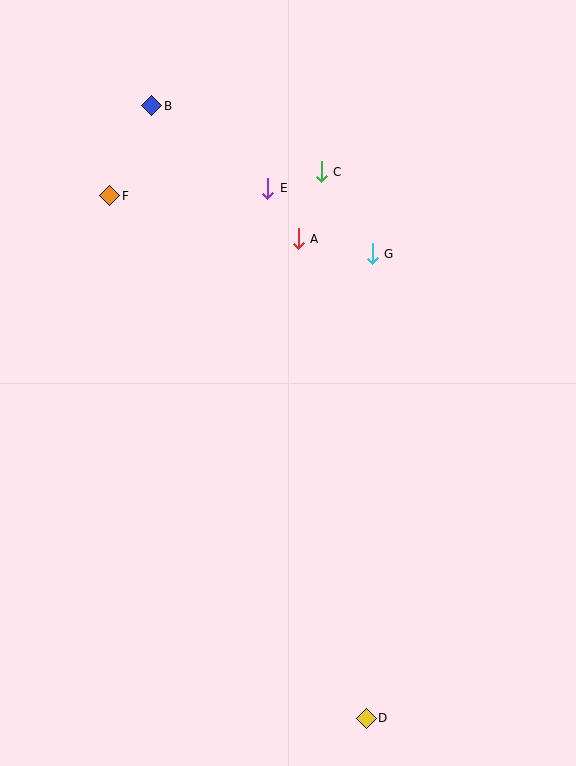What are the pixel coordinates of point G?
Point G is at (372, 254).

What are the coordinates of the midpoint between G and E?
The midpoint between G and E is at (320, 221).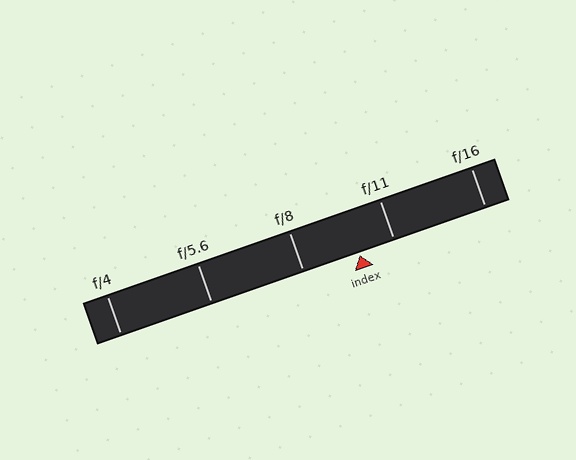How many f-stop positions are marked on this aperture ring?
There are 5 f-stop positions marked.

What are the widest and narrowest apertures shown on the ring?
The widest aperture shown is f/4 and the narrowest is f/16.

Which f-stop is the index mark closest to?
The index mark is closest to f/11.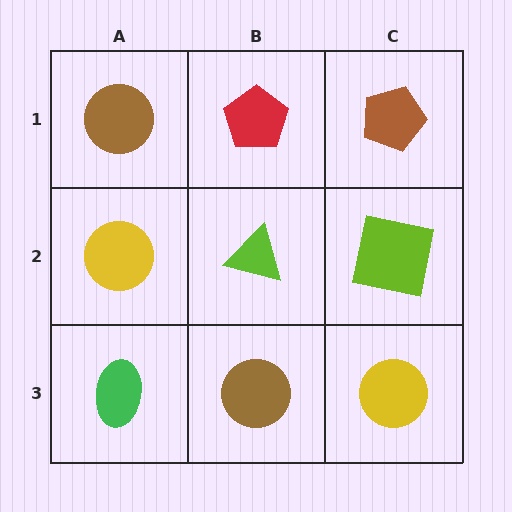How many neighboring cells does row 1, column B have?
3.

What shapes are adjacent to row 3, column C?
A lime square (row 2, column C), a brown circle (row 3, column B).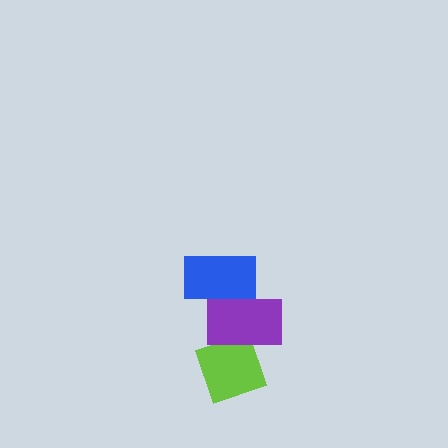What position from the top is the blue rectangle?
The blue rectangle is 1st from the top.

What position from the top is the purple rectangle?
The purple rectangle is 2nd from the top.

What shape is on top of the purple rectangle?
The blue rectangle is on top of the purple rectangle.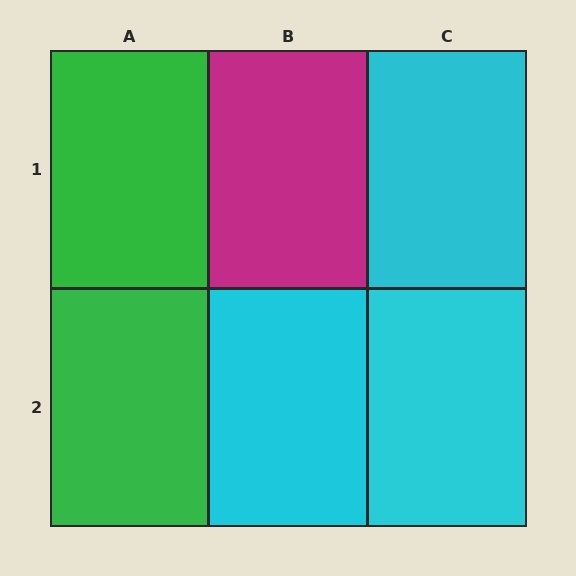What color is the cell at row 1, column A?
Green.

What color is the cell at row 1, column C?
Cyan.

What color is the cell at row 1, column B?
Magenta.